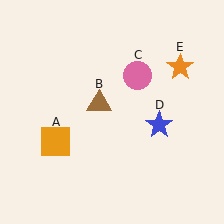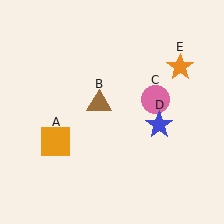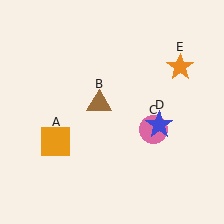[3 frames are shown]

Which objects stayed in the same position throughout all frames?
Orange square (object A) and brown triangle (object B) and blue star (object D) and orange star (object E) remained stationary.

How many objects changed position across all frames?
1 object changed position: pink circle (object C).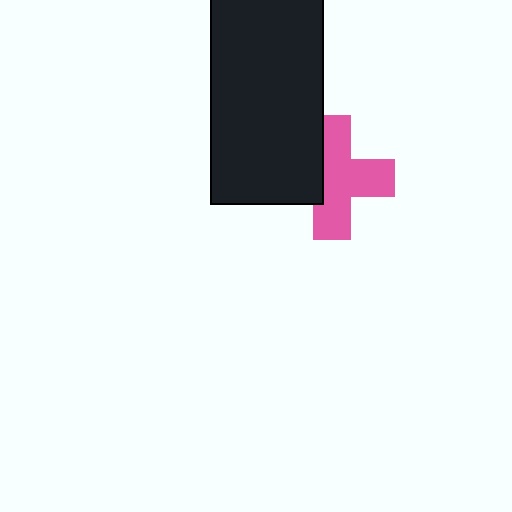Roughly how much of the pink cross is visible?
Most of it is visible (roughly 68%).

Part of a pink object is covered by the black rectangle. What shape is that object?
It is a cross.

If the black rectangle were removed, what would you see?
You would see the complete pink cross.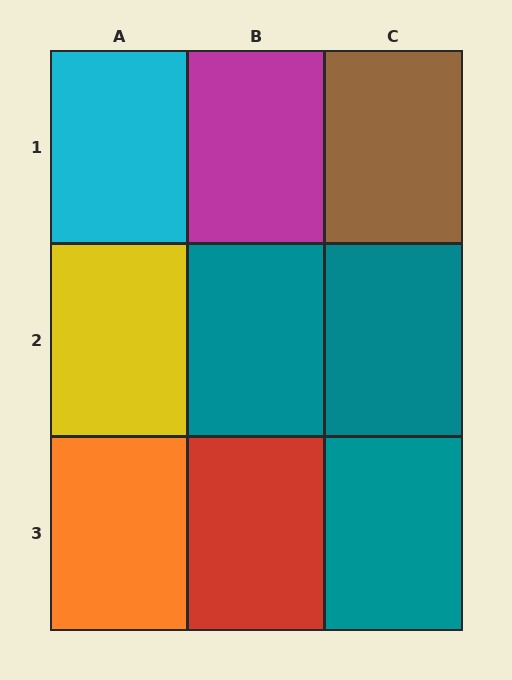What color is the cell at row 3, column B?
Red.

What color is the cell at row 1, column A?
Cyan.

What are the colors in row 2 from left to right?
Yellow, teal, teal.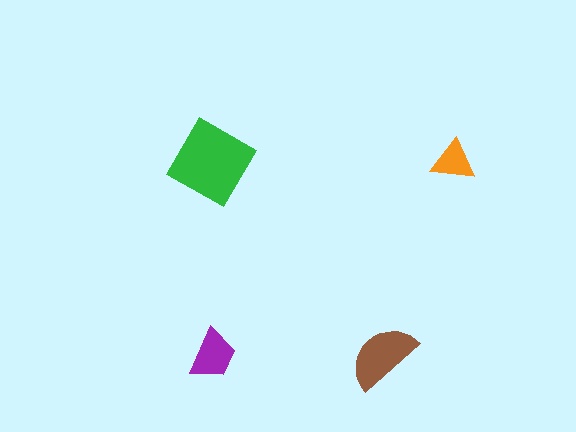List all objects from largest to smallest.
The green diamond, the brown semicircle, the purple trapezoid, the orange triangle.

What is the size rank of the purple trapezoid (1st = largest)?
3rd.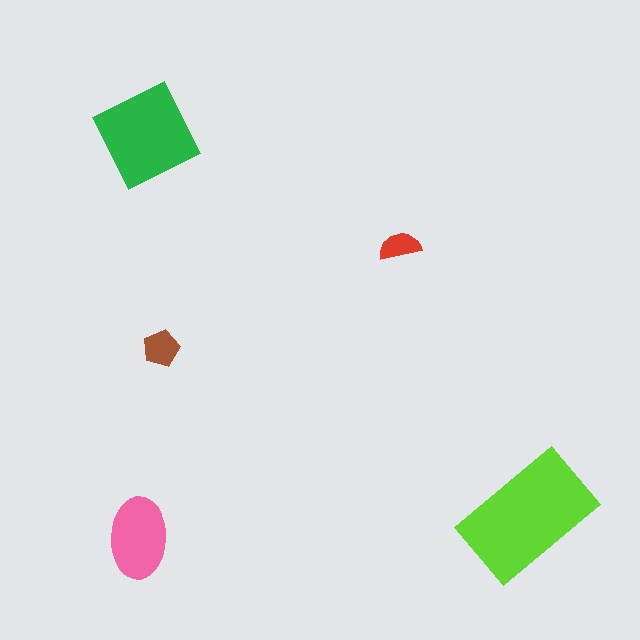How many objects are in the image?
There are 5 objects in the image.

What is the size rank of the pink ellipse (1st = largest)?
3rd.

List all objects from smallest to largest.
The red semicircle, the brown pentagon, the pink ellipse, the green square, the lime rectangle.